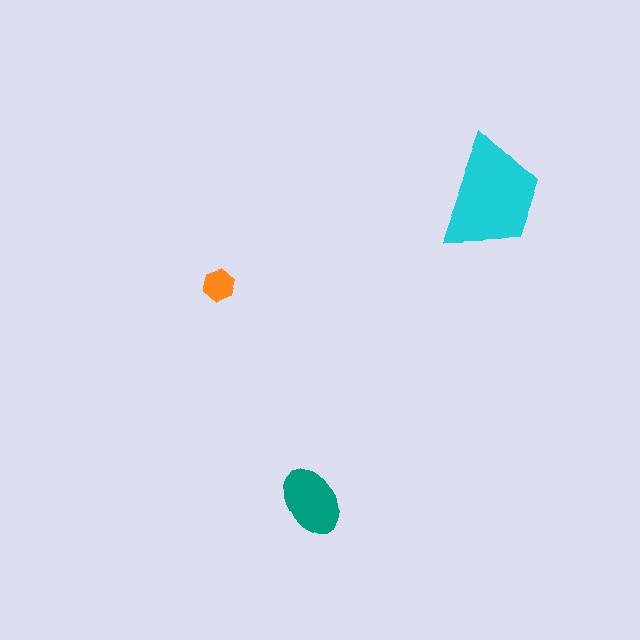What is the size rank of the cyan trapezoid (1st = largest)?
1st.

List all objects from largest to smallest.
The cyan trapezoid, the teal ellipse, the orange hexagon.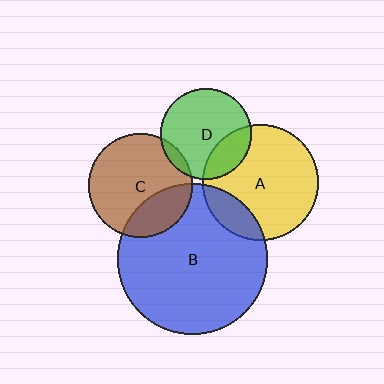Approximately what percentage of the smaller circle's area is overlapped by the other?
Approximately 25%.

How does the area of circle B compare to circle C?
Approximately 2.1 times.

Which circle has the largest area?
Circle B (blue).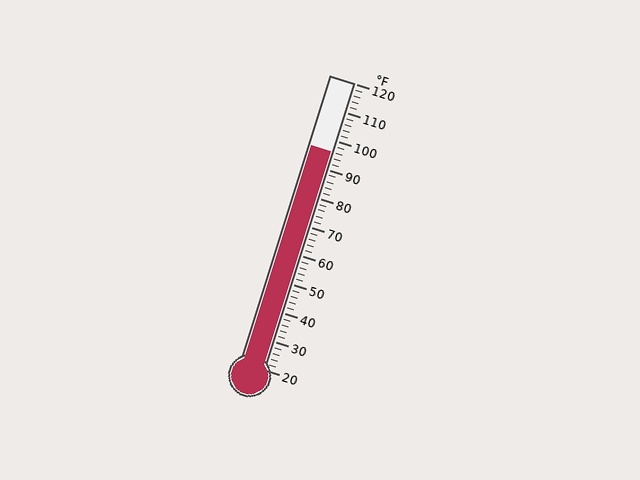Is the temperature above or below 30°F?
The temperature is above 30°F.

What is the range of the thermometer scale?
The thermometer scale ranges from 20°F to 120°F.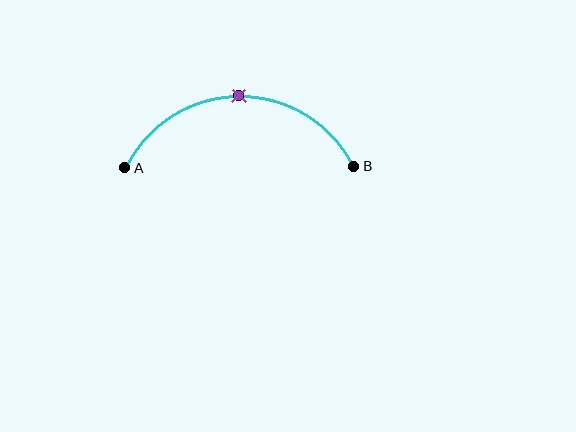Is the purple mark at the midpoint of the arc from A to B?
Yes. The purple mark lies on the arc at equal arc-length from both A and B — it is the arc midpoint.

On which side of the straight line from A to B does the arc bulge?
The arc bulges above the straight line connecting A and B.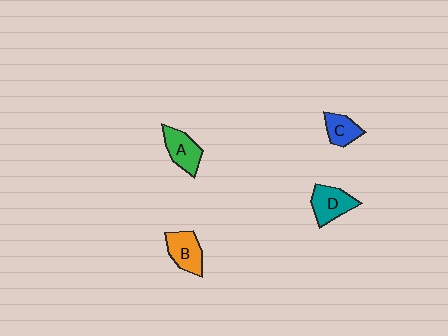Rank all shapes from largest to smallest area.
From largest to smallest: D (teal), B (orange), A (green), C (blue).